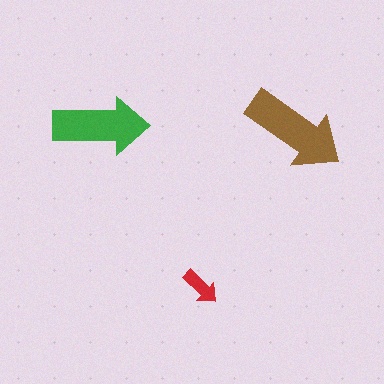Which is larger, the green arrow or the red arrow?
The green one.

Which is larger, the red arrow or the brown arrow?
The brown one.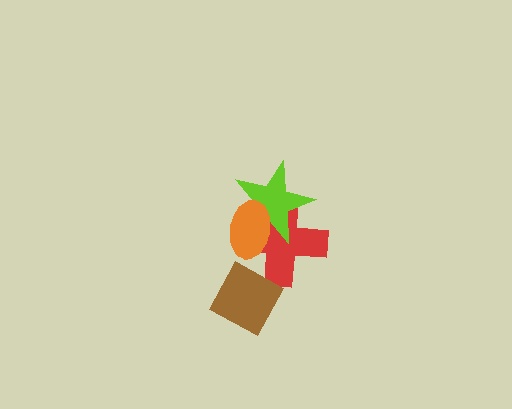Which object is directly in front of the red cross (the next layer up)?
The lime star is directly in front of the red cross.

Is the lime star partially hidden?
Yes, it is partially covered by another shape.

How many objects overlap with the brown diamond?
1 object overlaps with the brown diamond.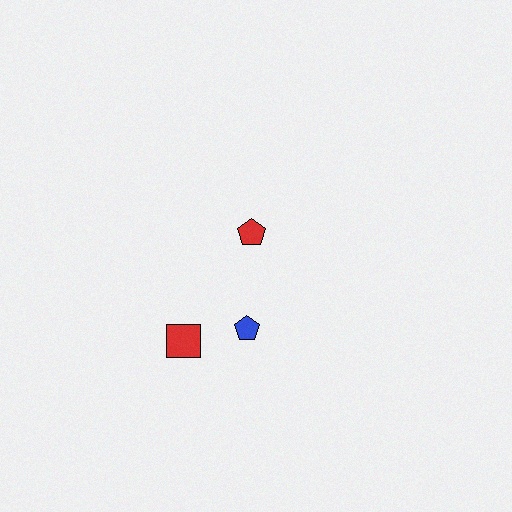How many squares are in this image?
There is 1 square.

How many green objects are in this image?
There are no green objects.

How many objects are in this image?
There are 3 objects.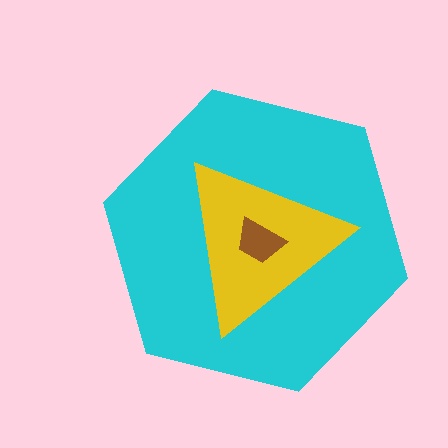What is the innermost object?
The brown trapezoid.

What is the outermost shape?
The cyan hexagon.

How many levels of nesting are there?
3.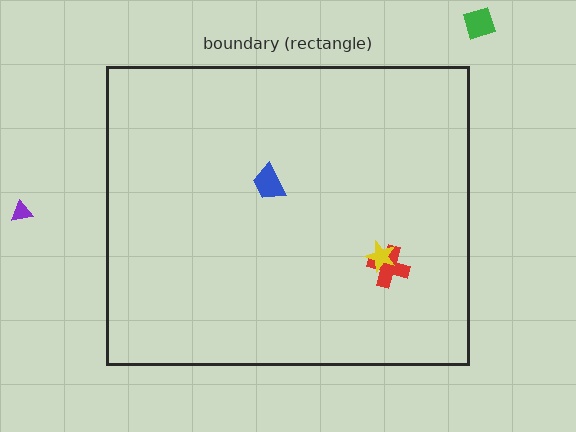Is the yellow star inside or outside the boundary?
Inside.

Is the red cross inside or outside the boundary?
Inside.